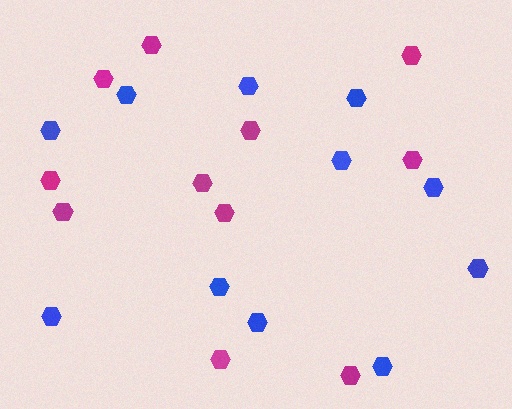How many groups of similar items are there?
There are 2 groups: one group of blue hexagons (11) and one group of magenta hexagons (11).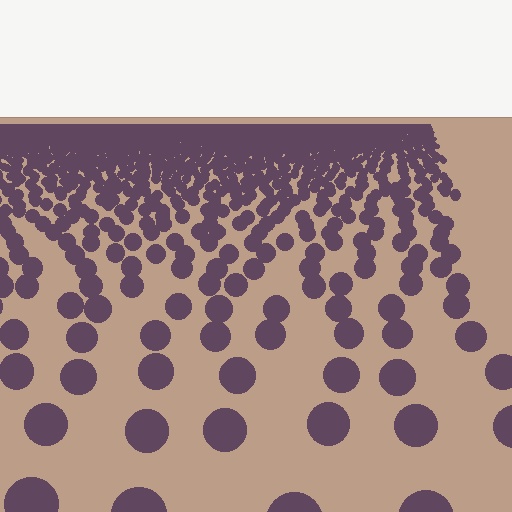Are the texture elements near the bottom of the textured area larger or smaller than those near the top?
Larger. Near the bottom, elements are closer to the viewer and appear at a bigger on-screen size.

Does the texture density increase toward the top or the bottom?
Density increases toward the top.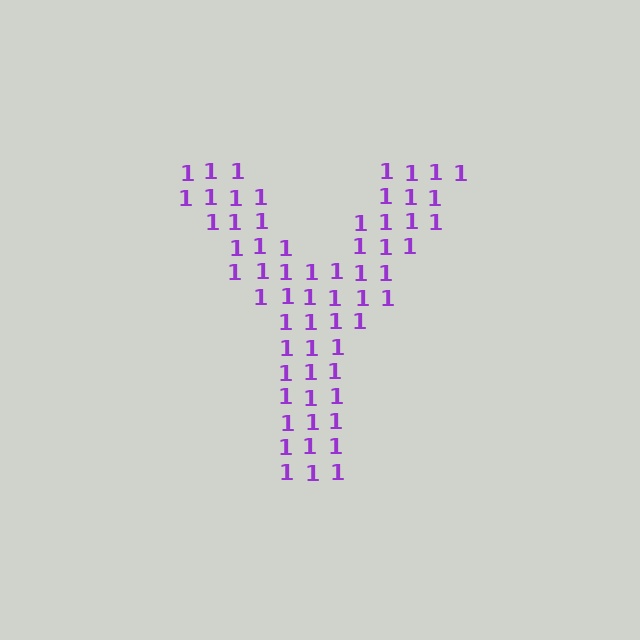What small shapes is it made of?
It is made of small digit 1's.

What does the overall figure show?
The overall figure shows the letter Y.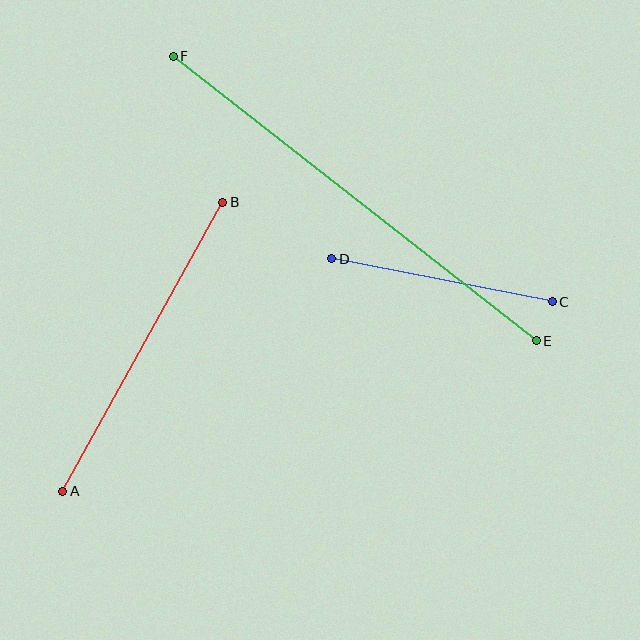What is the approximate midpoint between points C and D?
The midpoint is at approximately (442, 280) pixels.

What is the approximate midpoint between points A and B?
The midpoint is at approximately (143, 347) pixels.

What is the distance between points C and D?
The distance is approximately 225 pixels.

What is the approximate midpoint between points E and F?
The midpoint is at approximately (355, 199) pixels.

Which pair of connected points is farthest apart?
Points E and F are farthest apart.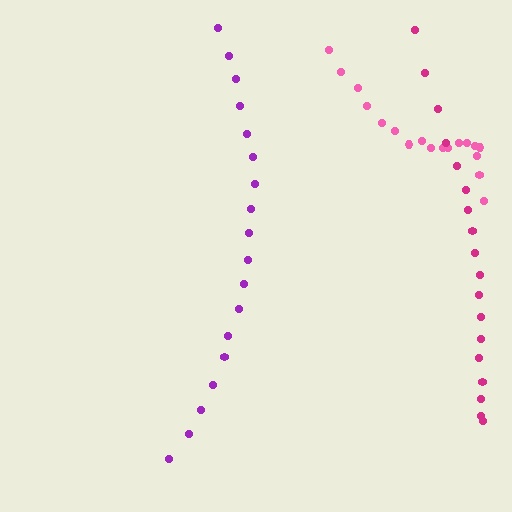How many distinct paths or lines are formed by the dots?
There are 3 distinct paths.